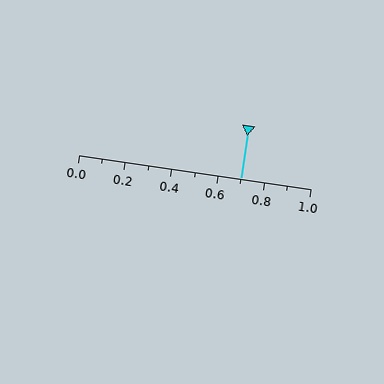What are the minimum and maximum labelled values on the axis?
The axis runs from 0.0 to 1.0.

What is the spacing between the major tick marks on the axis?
The major ticks are spaced 0.2 apart.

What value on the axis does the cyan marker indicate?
The marker indicates approximately 0.7.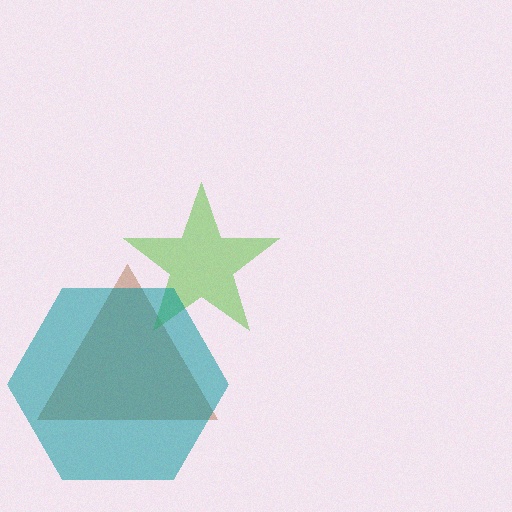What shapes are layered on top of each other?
The layered shapes are: a brown triangle, a lime star, a teal hexagon.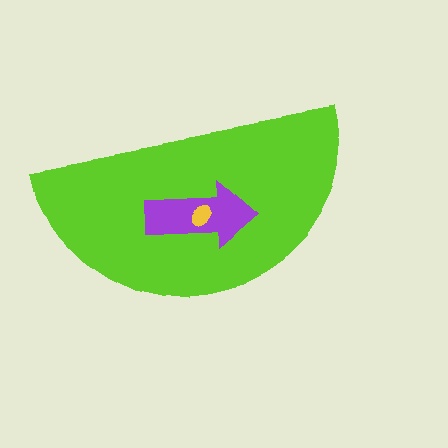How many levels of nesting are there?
3.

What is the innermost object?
The yellow ellipse.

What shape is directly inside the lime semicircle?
The purple arrow.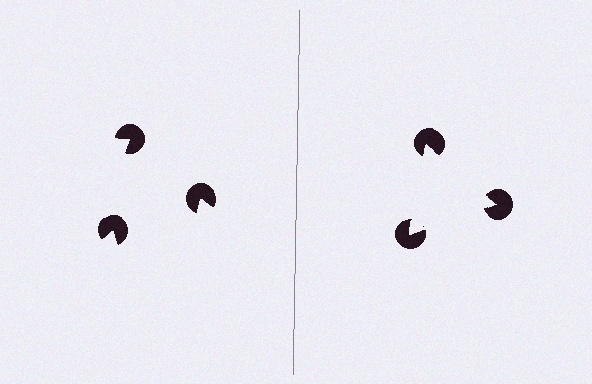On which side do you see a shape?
An illusory triangle appears on the right side. On the left side the wedge cuts are rotated, so no coherent shape forms.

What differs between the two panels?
The pac-man discs are positioned identically on both sides; only the wedge orientations differ. On the right they align to a triangle; on the left they are misaligned.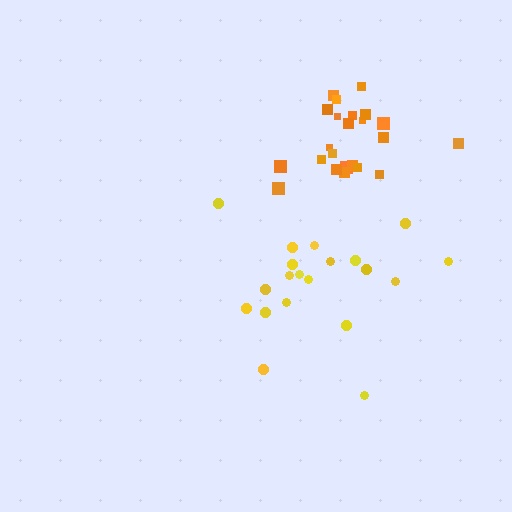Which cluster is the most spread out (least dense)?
Yellow.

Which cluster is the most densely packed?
Orange.